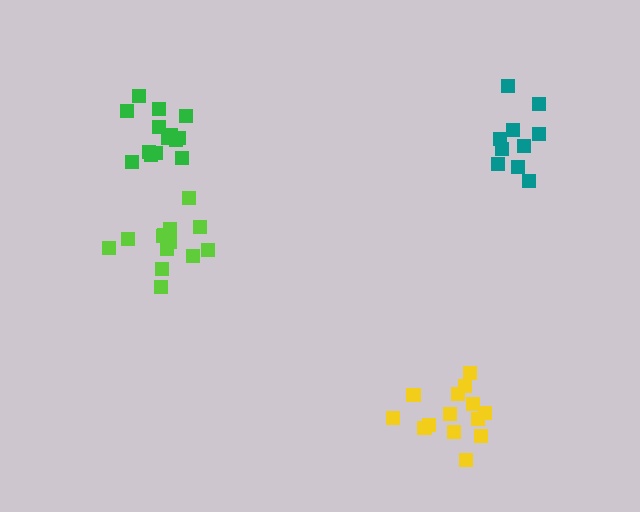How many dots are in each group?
Group 1: 14 dots, Group 2: 13 dots, Group 3: 14 dots, Group 4: 10 dots (51 total).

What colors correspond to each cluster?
The clusters are colored: yellow, lime, green, teal.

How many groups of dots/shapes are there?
There are 4 groups.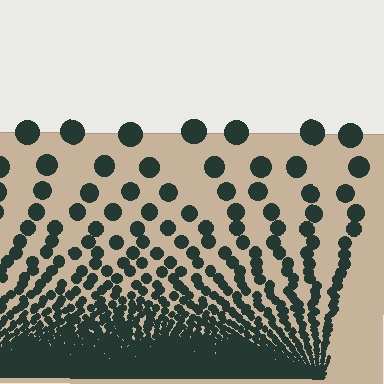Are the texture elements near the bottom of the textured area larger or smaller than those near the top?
Smaller. The gradient is inverted — elements near the bottom are smaller and denser.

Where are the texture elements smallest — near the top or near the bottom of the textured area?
Near the bottom.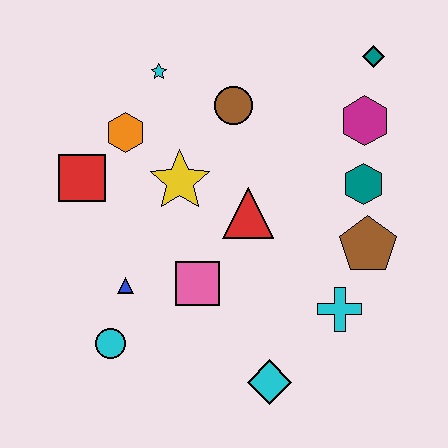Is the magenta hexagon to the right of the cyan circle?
Yes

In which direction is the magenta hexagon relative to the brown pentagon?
The magenta hexagon is above the brown pentagon.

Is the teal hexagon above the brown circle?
No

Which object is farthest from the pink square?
The teal diamond is farthest from the pink square.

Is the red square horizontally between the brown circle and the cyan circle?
No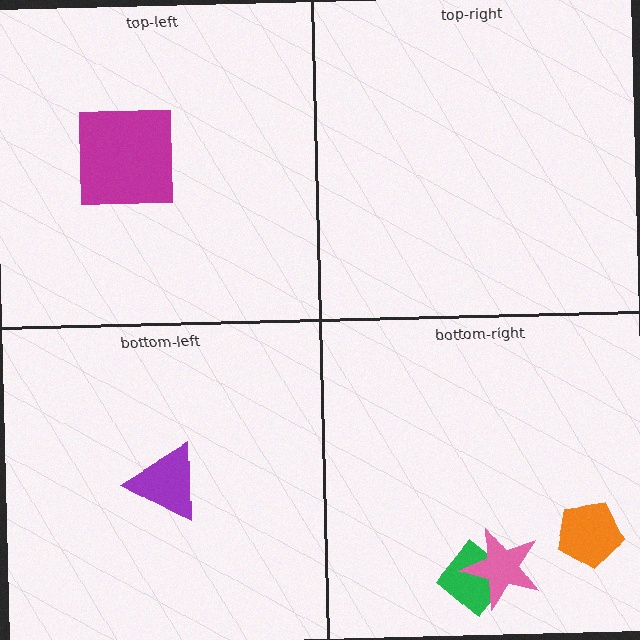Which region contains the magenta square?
The top-left region.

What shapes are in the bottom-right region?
The green diamond, the pink star, the orange pentagon.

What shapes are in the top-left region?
The magenta square.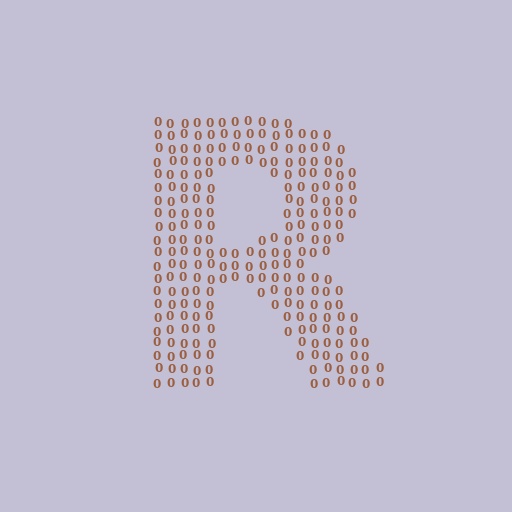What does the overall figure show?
The overall figure shows the letter R.